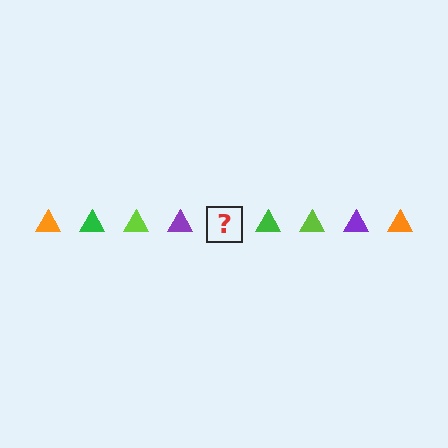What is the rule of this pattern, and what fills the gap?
The rule is that the pattern cycles through orange, green, lime, purple triangles. The gap should be filled with an orange triangle.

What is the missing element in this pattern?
The missing element is an orange triangle.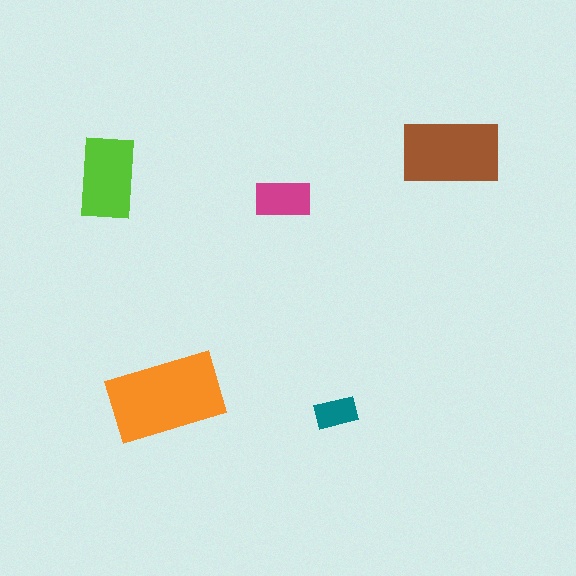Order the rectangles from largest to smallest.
the orange one, the brown one, the lime one, the magenta one, the teal one.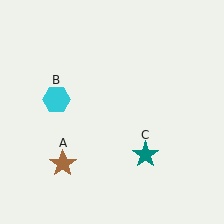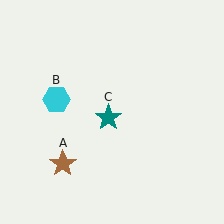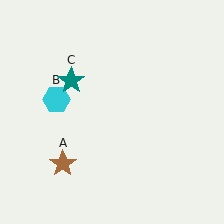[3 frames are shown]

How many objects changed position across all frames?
1 object changed position: teal star (object C).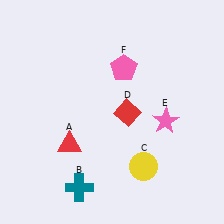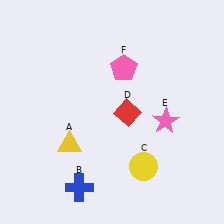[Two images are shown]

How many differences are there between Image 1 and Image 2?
There are 2 differences between the two images.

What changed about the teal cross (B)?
In Image 1, B is teal. In Image 2, it changed to blue.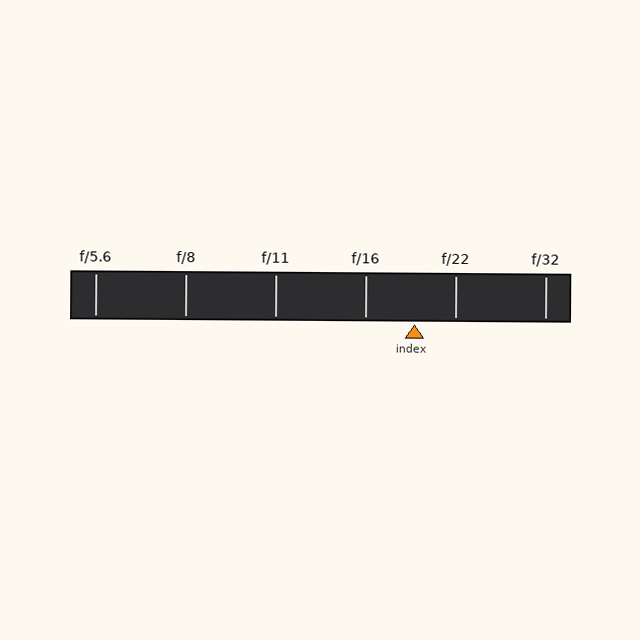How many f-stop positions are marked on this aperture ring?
There are 6 f-stop positions marked.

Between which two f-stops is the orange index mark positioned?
The index mark is between f/16 and f/22.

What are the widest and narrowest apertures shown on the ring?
The widest aperture shown is f/5.6 and the narrowest is f/32.